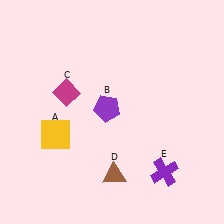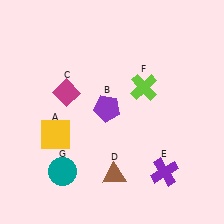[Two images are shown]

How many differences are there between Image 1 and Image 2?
There are 2 differences between the two images.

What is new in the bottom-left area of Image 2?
A teal circle (G) was added in the bottom-left area of Image 2.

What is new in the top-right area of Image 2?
A lime cross (F) was added in the top-right area of Image 2.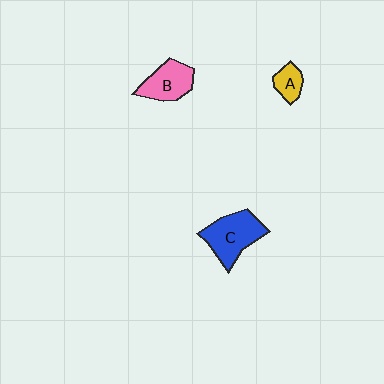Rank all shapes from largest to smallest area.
From largest to smallest: C (blue), B (pink), A (yellow).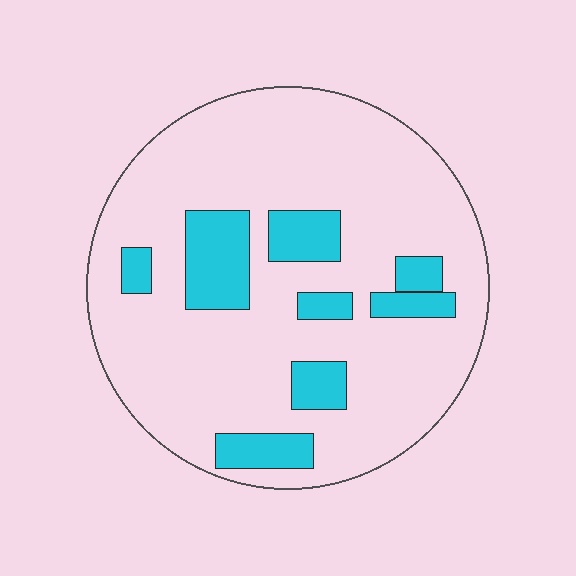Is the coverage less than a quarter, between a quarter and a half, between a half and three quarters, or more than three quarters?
Less than a quarter.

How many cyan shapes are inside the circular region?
8.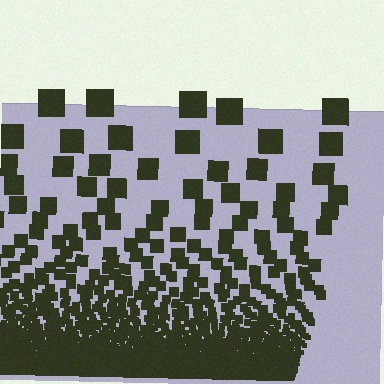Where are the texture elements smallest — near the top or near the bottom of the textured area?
Near the bottom.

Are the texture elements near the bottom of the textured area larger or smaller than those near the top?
Smaller. The gradient is inverted — elements near the bottom are smaller and denser.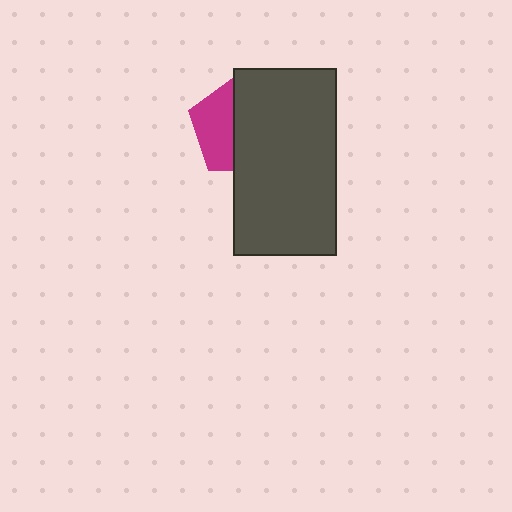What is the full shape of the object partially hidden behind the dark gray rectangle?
The partially hidden object is a magenta pentagon.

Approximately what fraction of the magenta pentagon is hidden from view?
Roughly 59% of the magenta pentagon is hidden behind the dark gray rectangle.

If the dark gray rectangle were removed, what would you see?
You would see the complete magenta pentagon.